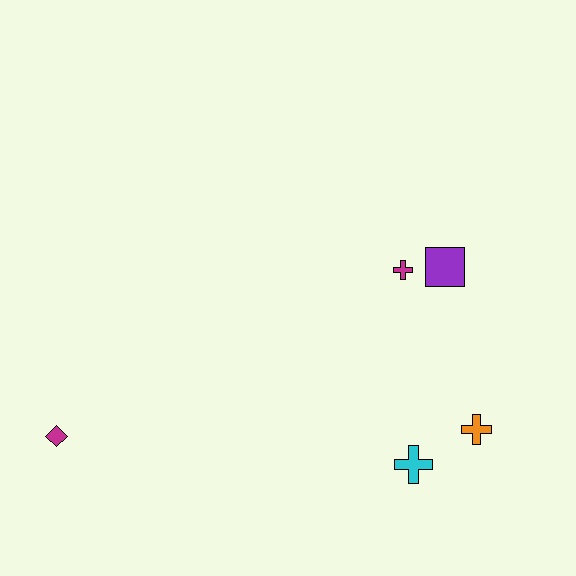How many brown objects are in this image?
There are no brown objects.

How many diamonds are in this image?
There is 1 diamond.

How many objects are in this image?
There are 5 objects.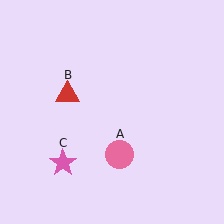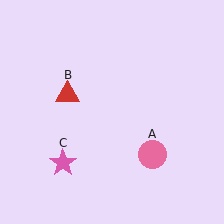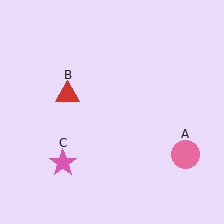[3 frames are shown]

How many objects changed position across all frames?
1 object changed position: pink circle (object A).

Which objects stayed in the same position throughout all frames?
Red triangle (object B) and pink star (object C) remained stationary.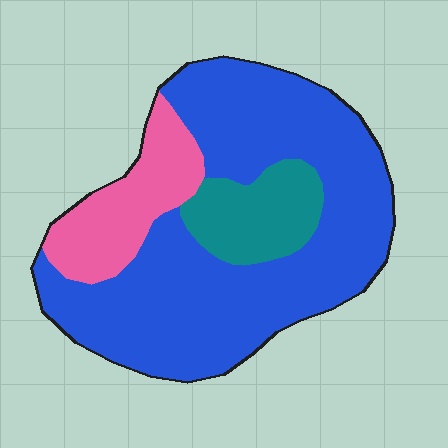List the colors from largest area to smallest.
From largest to smallest: blue, pink, teal.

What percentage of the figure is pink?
Pink takes up between a sixth and a third of the figure.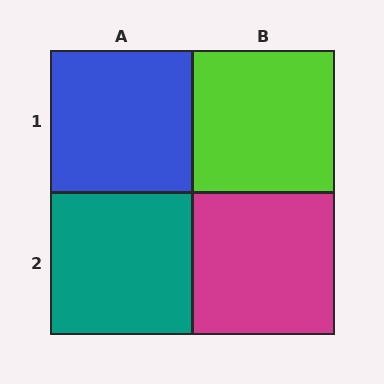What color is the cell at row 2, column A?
Teal.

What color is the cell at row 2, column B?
Magenta.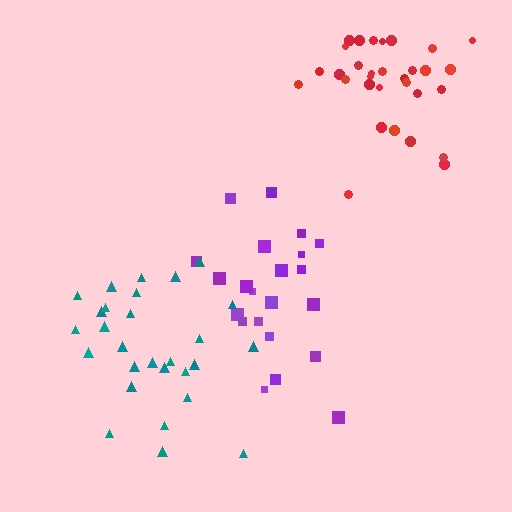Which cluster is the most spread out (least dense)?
Teal.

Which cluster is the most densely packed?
Red.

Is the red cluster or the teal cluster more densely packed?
Red.